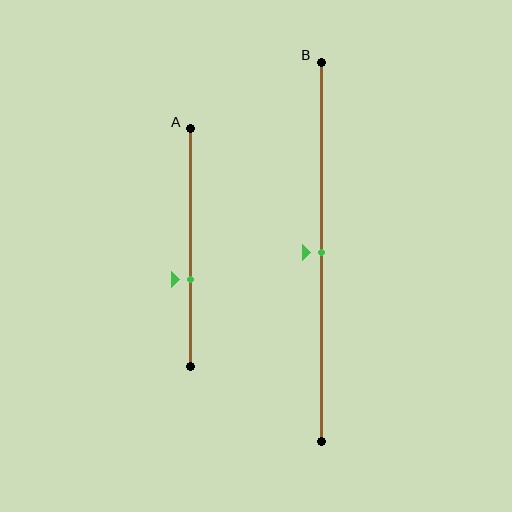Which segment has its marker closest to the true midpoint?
Segment B has its marker closest to the true midpoint.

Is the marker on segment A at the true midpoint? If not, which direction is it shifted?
No, the marker on segment A is shifted downward by about 14% of the segment length.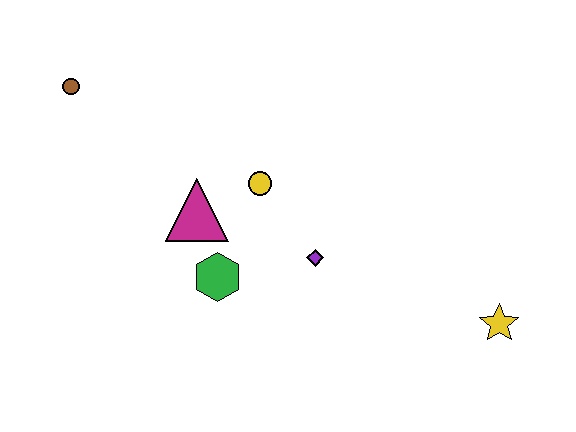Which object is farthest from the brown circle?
The yellow star is farthest from the brown circle.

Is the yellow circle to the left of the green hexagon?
No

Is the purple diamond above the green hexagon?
Yes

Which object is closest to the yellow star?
The purple diamond is closest to the yellow star.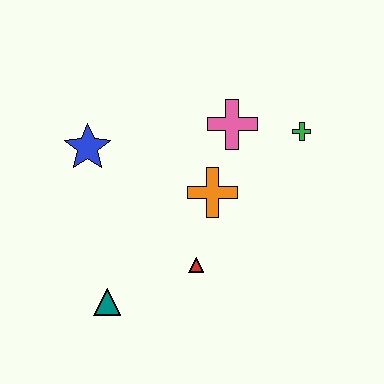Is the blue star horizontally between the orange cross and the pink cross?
No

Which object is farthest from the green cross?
The teal triangle is farthest from the green cross.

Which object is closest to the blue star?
The orange cross is closest to the blue star.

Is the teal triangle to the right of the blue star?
Yes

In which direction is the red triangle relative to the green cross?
The red triangle is below the green cross.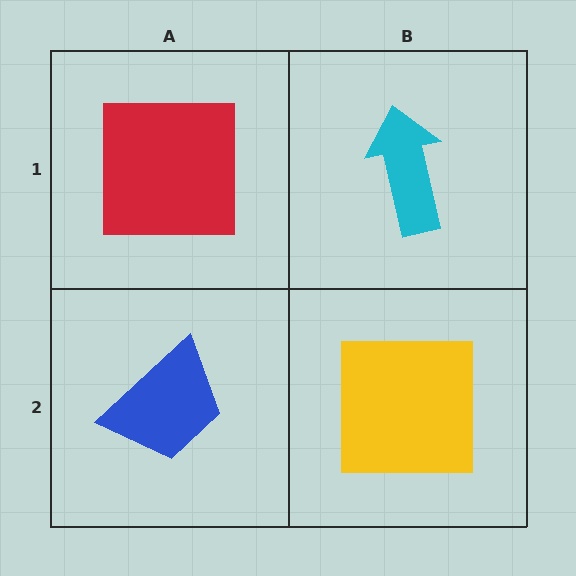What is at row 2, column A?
A blue trapezoid.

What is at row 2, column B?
A yellow square.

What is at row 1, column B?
A cyan arrow.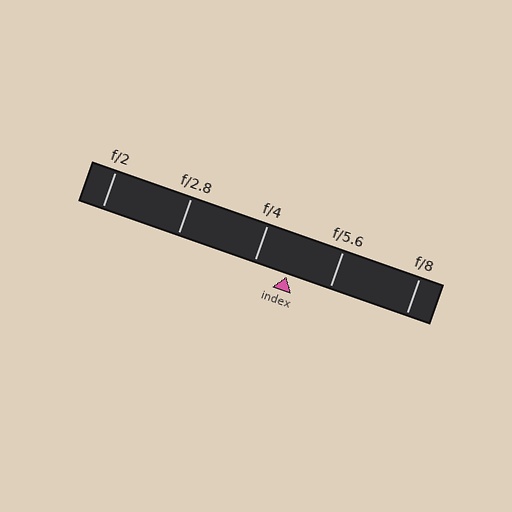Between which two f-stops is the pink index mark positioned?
The index mark is between f/4 and f/5.6.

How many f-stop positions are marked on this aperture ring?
There are 5 f-stop positions marked.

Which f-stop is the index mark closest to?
The index mark is closest to f/4.